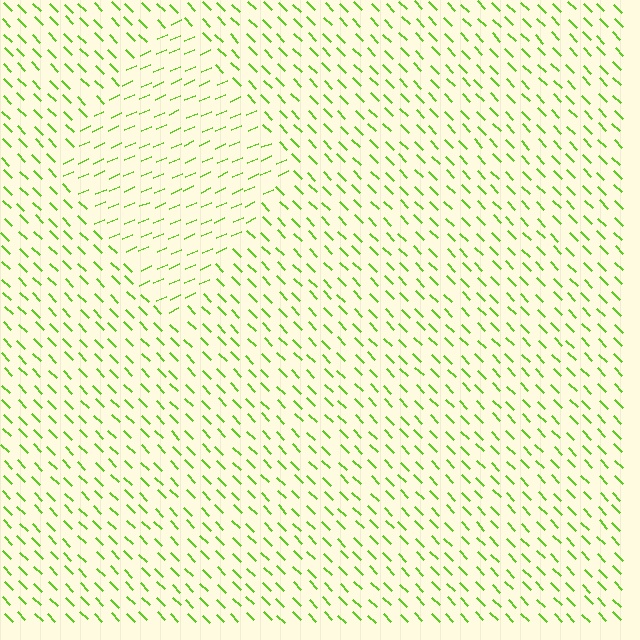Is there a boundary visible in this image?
Yes, there is a texture boundary formed by a change in line orientation.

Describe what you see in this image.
The image is filled with small lime line segments. A diamond region in the image has lines oriented differently from the surrounding lines, creating a visible texture boundary.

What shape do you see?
I see a diamond.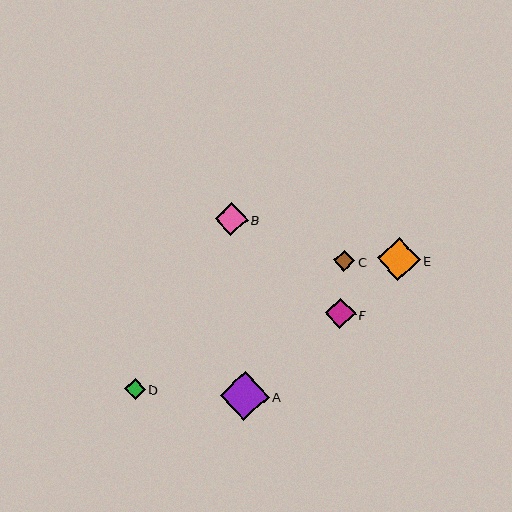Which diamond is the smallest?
Diamond D is the smallest with a size of approximately 21 pixels.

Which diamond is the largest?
Diamond A is the largest with a size of approximately 49 pixels.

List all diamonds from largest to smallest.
From largest to smallest: A, E, B, F, C, D.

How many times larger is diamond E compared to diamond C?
Diamond E is approximately 2.0 times the size of diamond C.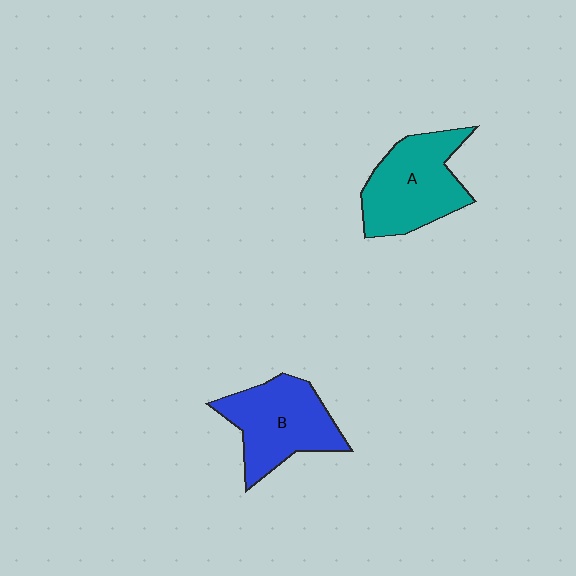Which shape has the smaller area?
Shape B (blue).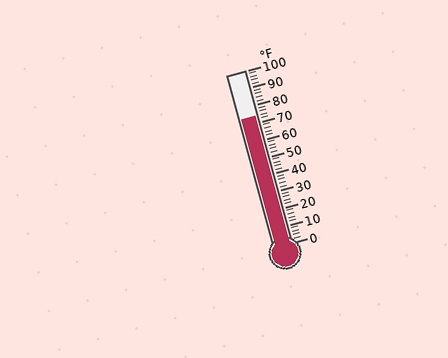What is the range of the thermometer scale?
The thermometer scale ranges from 0°F to 100°F.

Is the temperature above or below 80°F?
The temperature is below 80°F.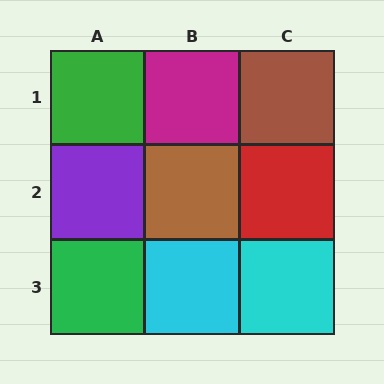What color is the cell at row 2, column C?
Red.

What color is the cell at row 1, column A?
Green.